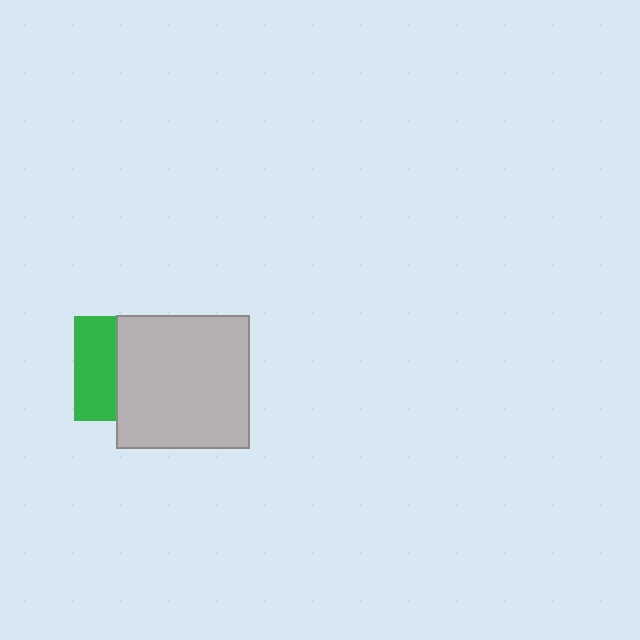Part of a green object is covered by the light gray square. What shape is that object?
It is a square.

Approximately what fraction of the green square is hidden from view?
Roughly 60% of the green square is hidden behind the light gray square.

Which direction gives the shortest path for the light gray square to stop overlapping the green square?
Moving right gives the shortest separation.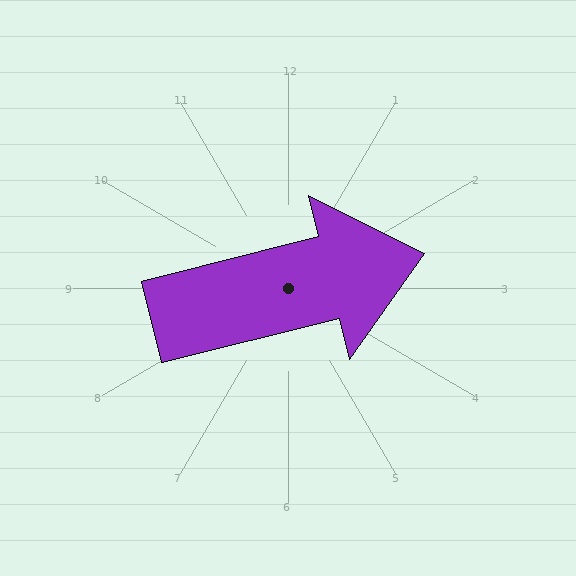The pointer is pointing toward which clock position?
Roughly 3 o'clock.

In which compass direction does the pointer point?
East.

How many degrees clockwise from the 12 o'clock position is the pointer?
Approximately 76 degrees.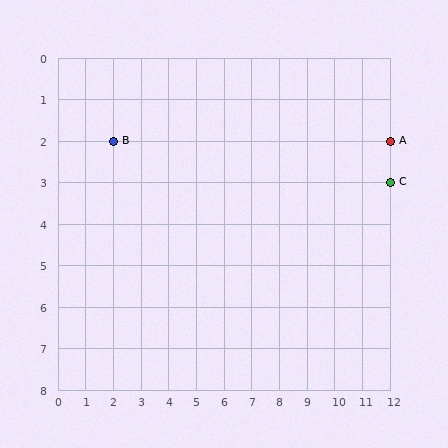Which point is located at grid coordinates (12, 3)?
Point C is at (12, 3).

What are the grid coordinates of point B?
Point B is at grid coordinates (2, 2).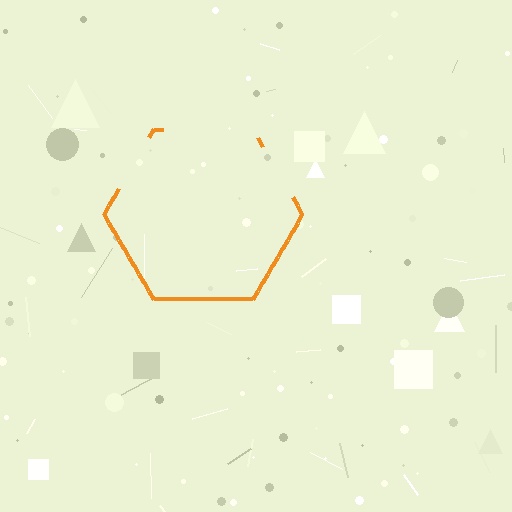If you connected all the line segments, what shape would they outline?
They would outline a hexagon.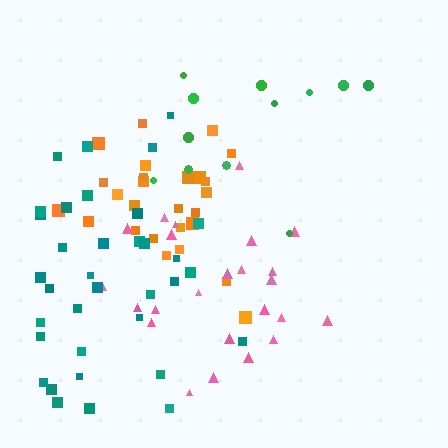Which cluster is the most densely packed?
Orange.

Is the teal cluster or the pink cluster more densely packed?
Pink.